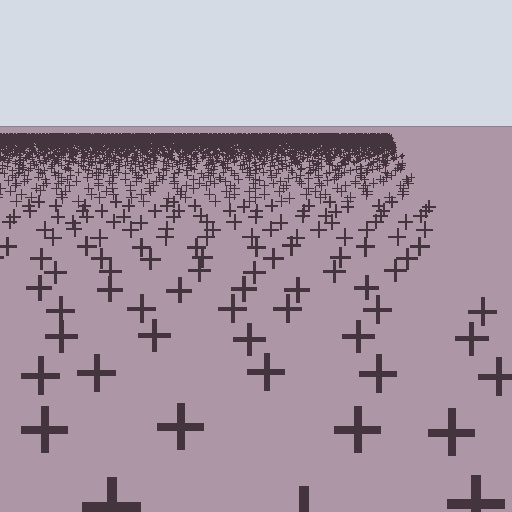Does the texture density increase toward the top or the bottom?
Density increases toward the top.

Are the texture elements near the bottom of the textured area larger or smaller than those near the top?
Larger. Near the bottom, elements are closer to the viewer and appear at a bigger on-screen size.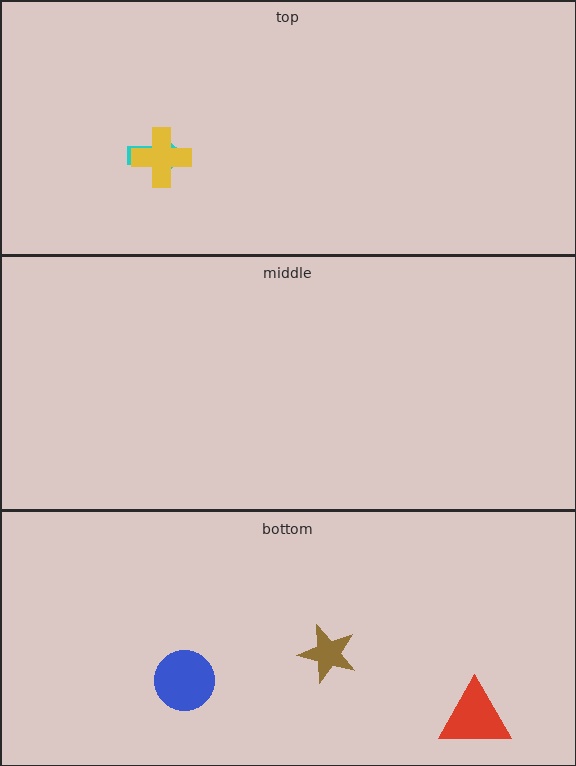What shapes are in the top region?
The cyan arrow, the yellow cross.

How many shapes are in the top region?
2.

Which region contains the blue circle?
The bottom region.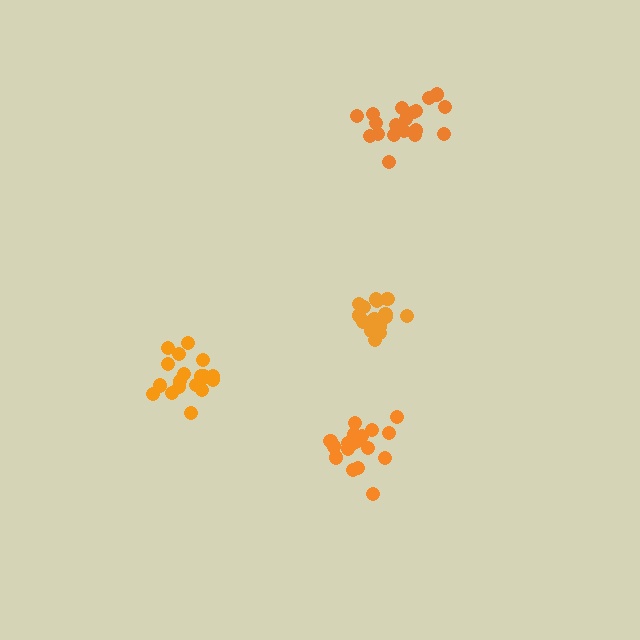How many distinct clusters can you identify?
There are 4 distinct clusters.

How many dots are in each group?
Group 1: 19 dots, Group 2: 19 dots, Group 3: 18 dots, Group 4: 19 dots (75 total).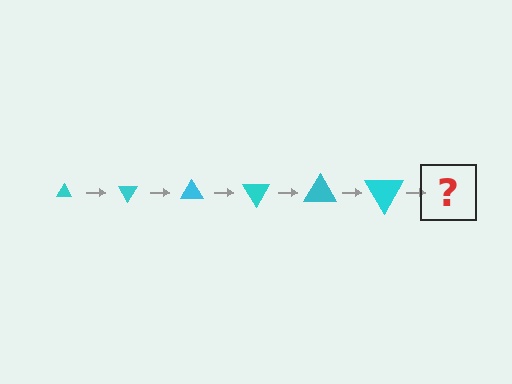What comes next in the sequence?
The next element should be a triangle, larger than the previous one and rotated 360 degrees from the start.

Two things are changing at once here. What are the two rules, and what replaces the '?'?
The two rules are that the triangle grows larger each step and it rotates 60 degrees each step. The '?' should be a triangle, larger than the previous one and rotated 360 degrees from the start.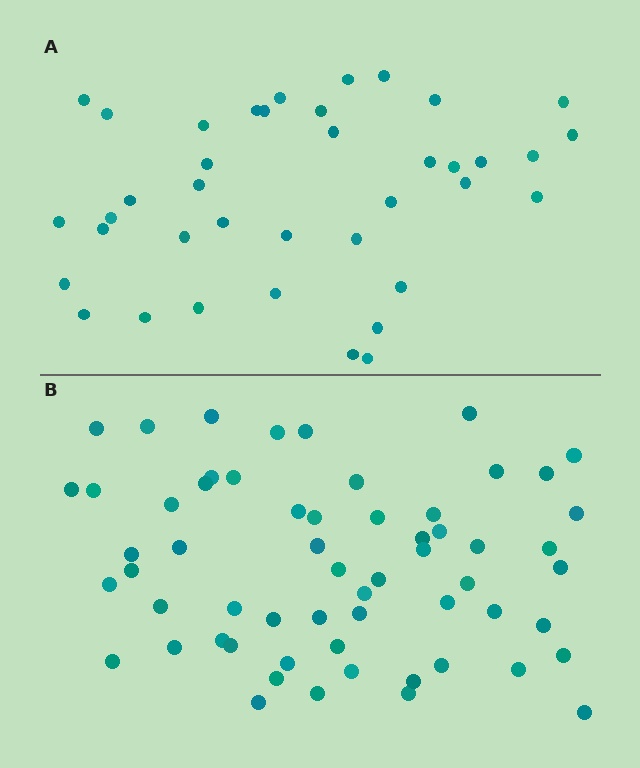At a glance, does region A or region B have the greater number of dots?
Region B (the bottom region) has more dots.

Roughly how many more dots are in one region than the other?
Region B has approximately 20 more dots than region A.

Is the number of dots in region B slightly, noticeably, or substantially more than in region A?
Region B has substantially more. The ratio is roughly 1.5 to 1.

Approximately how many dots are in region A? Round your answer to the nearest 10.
About 40 dots. (The exact count is 39, which rounds to 40.)